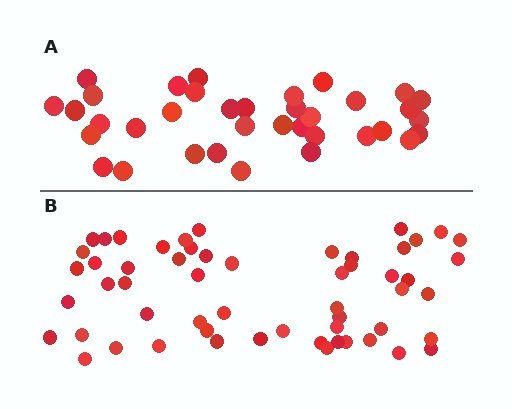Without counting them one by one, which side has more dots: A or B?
Region B (the bottom region) has more dots.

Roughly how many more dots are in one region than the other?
Region B has approximately 20 more dots than region A.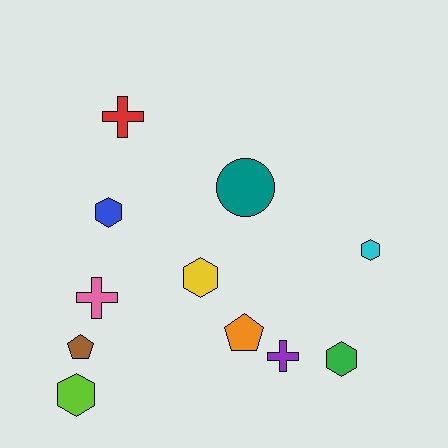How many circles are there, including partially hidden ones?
There is 1 circle.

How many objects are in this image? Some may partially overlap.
There are 11 objects.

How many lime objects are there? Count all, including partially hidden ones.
There is 1 lime object.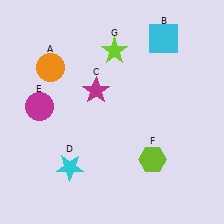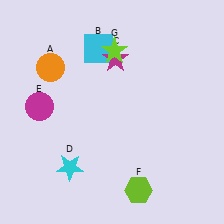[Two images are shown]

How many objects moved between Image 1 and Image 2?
3 objects moved between the two images.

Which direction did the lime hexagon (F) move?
The lime hexagon (F) moved down.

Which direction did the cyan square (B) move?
The cyan square (B) moved left.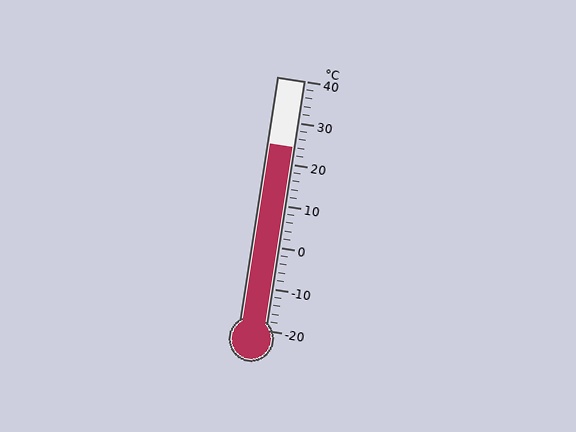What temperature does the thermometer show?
The thermometer shows approximately 24°C.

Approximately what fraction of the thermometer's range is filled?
The thermometer is filled to approximately 75% of its range.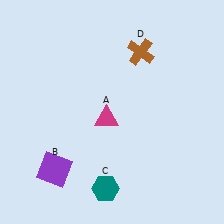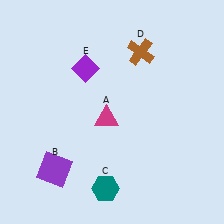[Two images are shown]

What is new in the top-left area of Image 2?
A purple diamond (E) was added in the top-left area of Image 2.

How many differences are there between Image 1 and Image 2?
There is 1 difference between the two images.